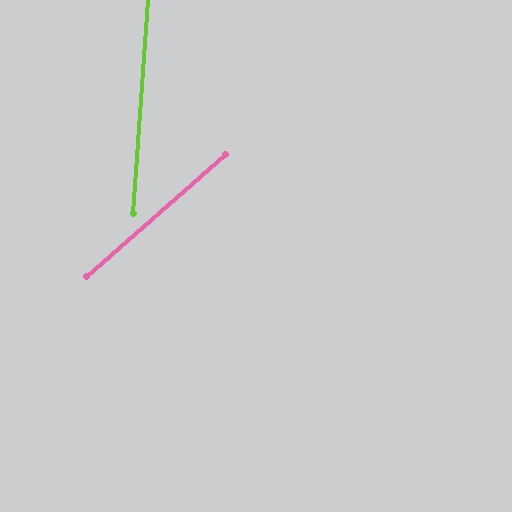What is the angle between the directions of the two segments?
Approximately 45 degrees.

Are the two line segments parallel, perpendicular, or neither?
Neither parallel nor perpendicular — they differ by about 45°.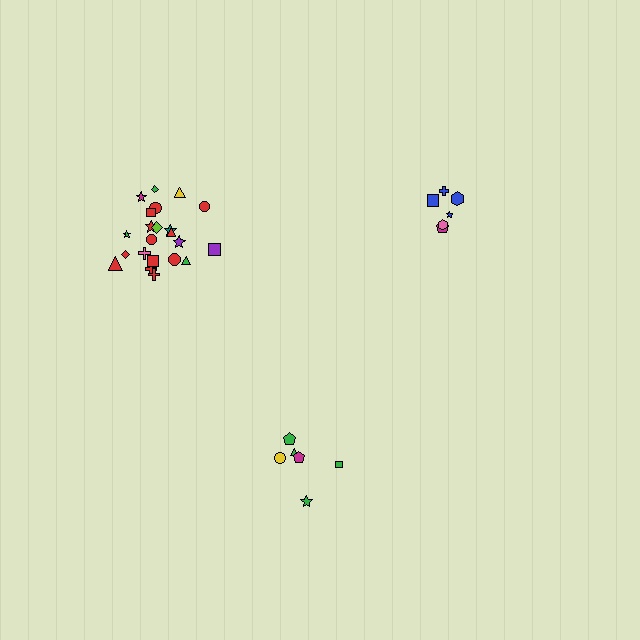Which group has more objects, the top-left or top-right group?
The top-left group.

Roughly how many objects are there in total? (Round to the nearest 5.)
Roughly 35 objects in total.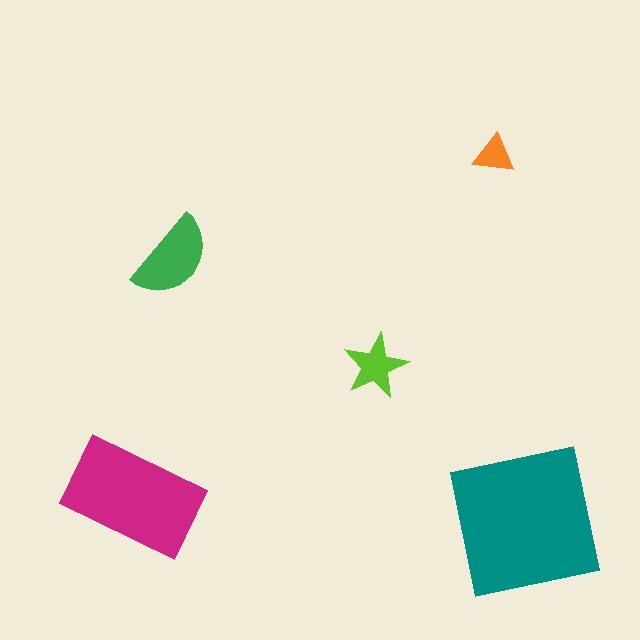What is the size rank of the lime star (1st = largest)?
4th.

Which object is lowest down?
The teal square is bottommost.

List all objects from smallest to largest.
The orange triangle, the lime star, the green semicircle, the magenta rectangle, the teal square.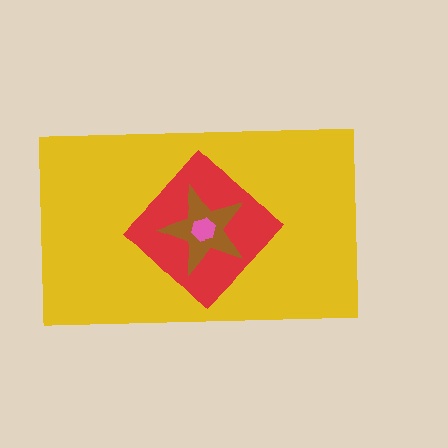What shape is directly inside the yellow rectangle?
The red diamond.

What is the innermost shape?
The pink hexagon.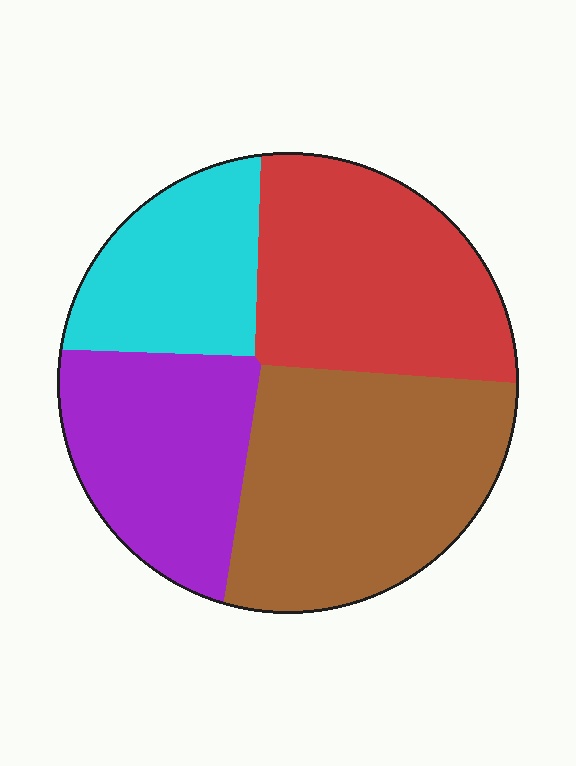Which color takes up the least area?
Cyan, at roughly 15%.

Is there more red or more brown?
Brown.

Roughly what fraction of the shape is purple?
Purple takes up about one fifth (1/5) of the shape.